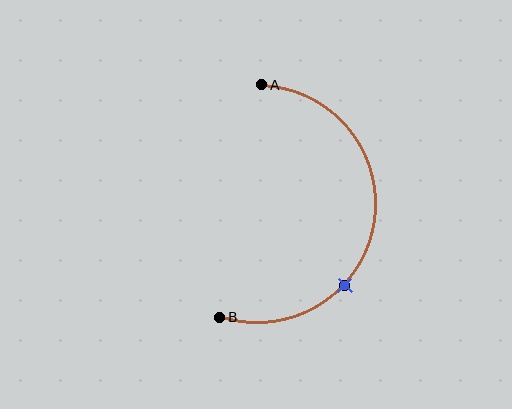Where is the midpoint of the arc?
The arc midpoint is the point on the curve farthest from the straight line joining A and B. It sits to the right of that line.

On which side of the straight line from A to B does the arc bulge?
The arc bulges to the right of the straight line connecting A and B.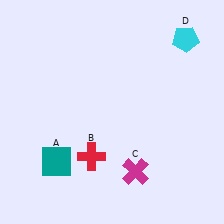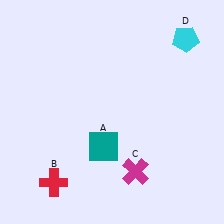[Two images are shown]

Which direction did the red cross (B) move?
The red cross (B) moved left.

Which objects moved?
The objects that moved are: the teal square (A), the red cross (B).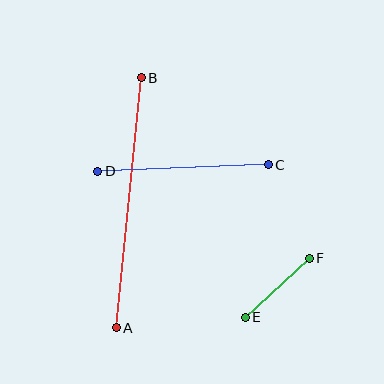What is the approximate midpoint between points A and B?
The midpoint is at approximately (129, 203) pixels.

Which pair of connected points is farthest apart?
Points A and B are farthest apart.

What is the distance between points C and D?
The distance is approximately 171 pixels.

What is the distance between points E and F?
The distance is approximately 87 pixels.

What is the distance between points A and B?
The distance is approximately 251 pixels.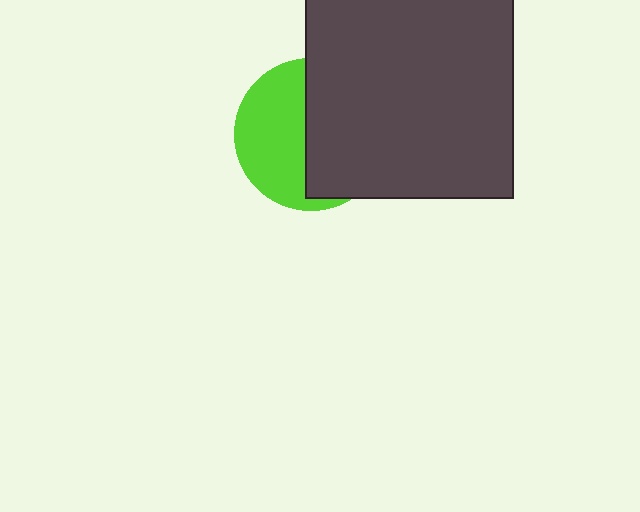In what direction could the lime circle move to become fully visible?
The lime circle could move left. That would shift it out from behind the dark gray square entirely.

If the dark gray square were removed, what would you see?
You would see the complete lime circle.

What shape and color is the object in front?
The object in front is a dark gray square.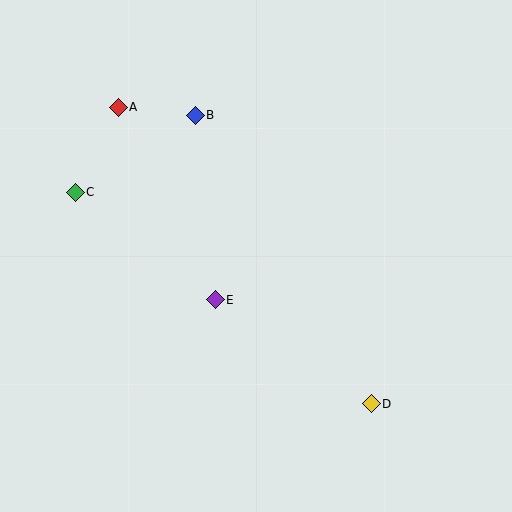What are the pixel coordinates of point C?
Point C is at (75, 192).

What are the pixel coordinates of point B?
Point B is at (195, 115).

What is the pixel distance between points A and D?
The distance between A and D is 390 pixels.